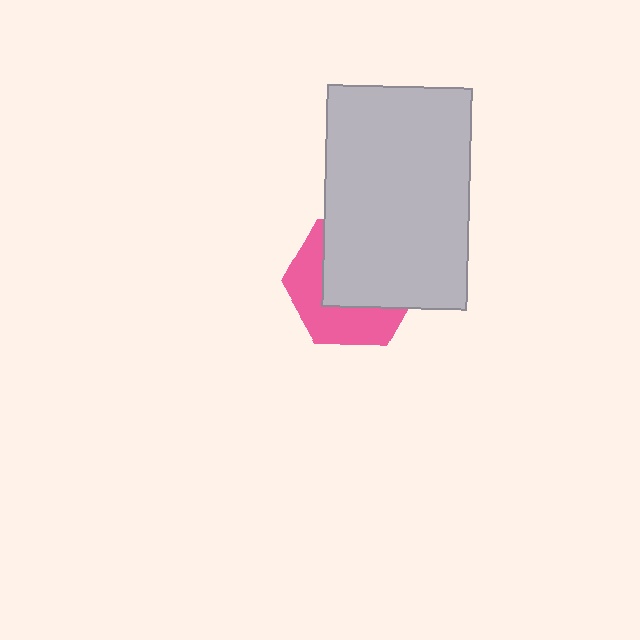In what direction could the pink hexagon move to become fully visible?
The pink hexagon could move toward the lower-left. That would shift it out from behind the light gray rectangle entirely.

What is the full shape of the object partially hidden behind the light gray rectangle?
The partially hidden object is a pink hexagon.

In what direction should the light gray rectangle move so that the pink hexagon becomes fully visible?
The light gray rectangle should move toward the upper-right. That is the shortest direction to clear the overlap and leave the pink hexagon fully visible.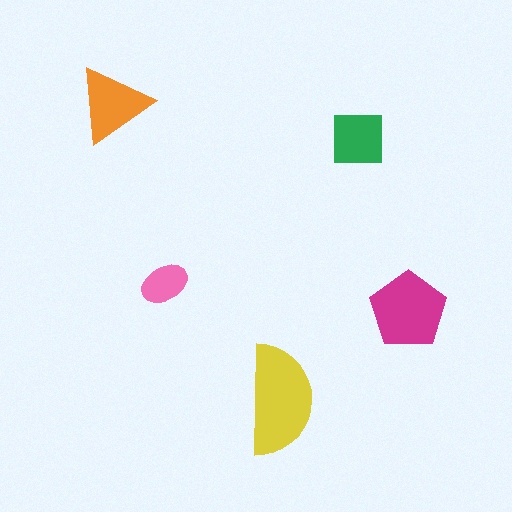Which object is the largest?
The yellow semicircle.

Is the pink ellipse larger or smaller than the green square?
Smaller.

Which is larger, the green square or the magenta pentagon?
The magenta pentagon.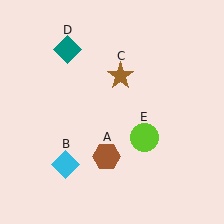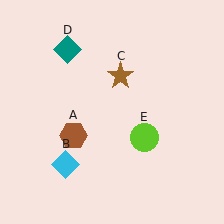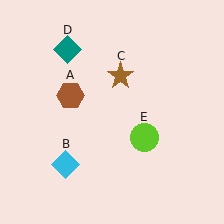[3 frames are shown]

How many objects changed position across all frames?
1 object changed position: brown hexagon (object A).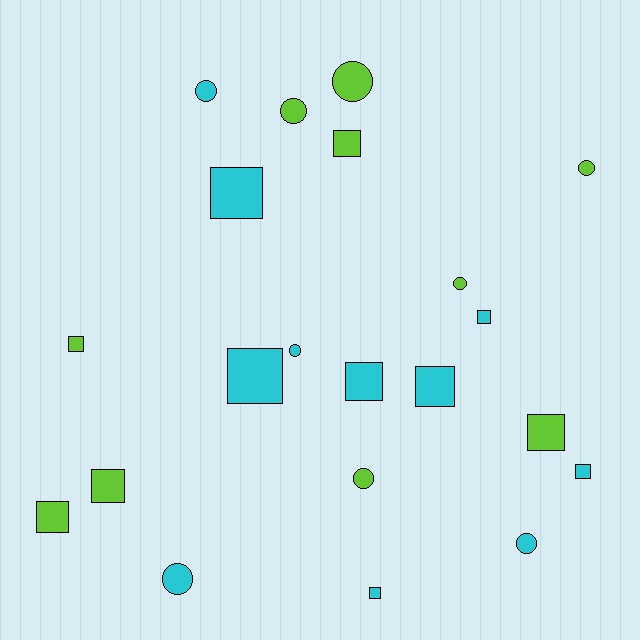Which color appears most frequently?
Cyan, with 11 objects.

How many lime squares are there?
There are 5 lime squares.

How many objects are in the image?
There are 21 objects.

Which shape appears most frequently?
Square, with 12 objects.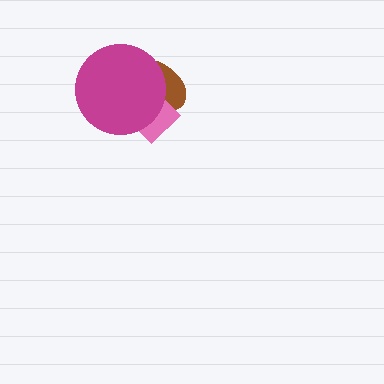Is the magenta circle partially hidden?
No, no other shape covers it.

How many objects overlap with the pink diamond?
2 objects overlap with the pink diamond.